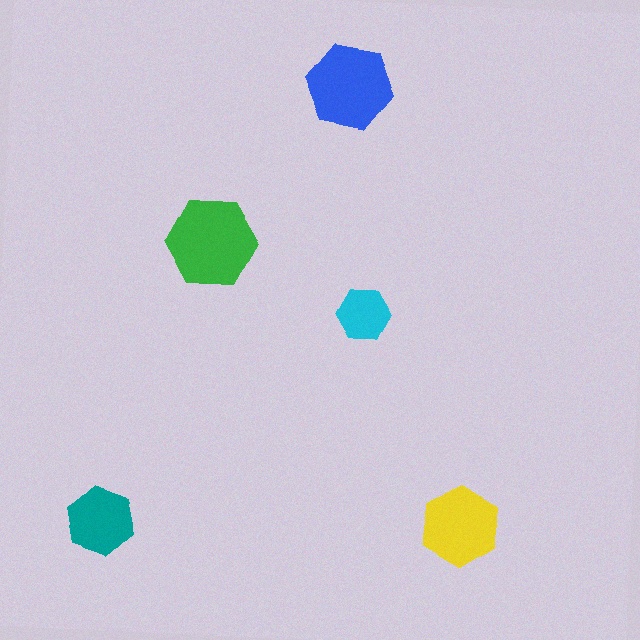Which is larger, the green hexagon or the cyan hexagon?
The green one.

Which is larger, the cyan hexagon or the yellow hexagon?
The yellow one.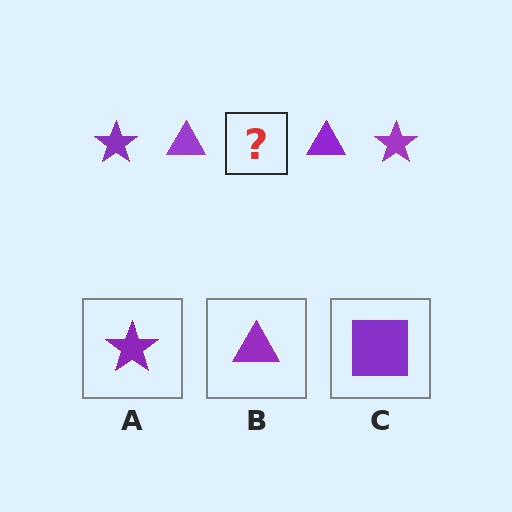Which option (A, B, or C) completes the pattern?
A.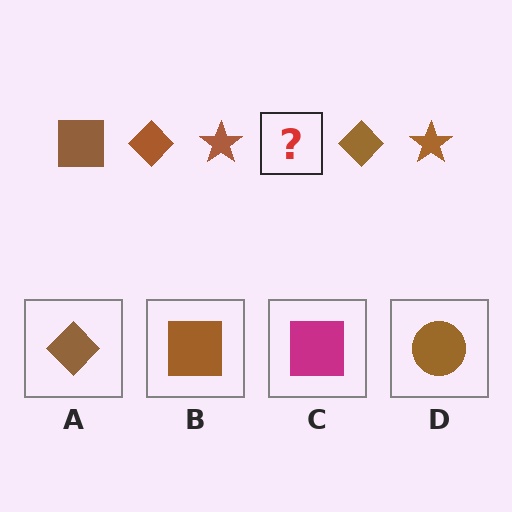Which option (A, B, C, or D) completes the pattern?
B.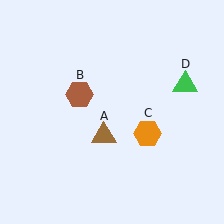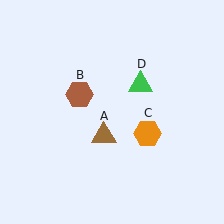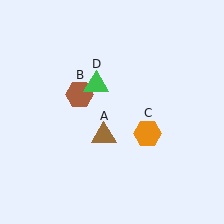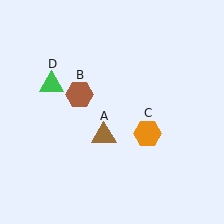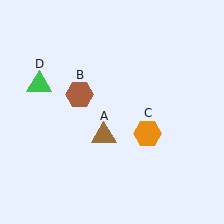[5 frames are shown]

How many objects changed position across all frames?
1 object changed position: green triangle (object D).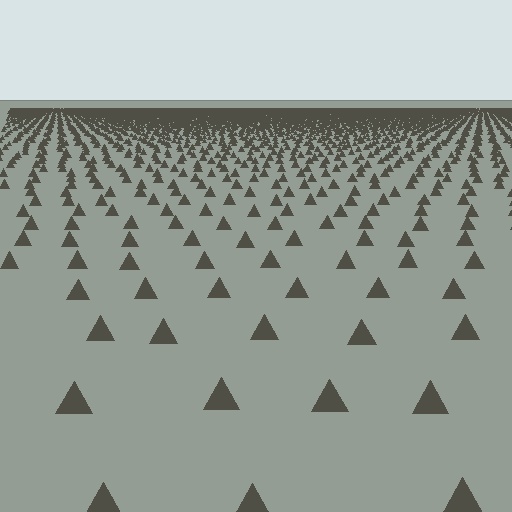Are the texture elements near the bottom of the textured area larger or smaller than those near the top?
Larger. Near the bottom, elements are closer to the viewer and appear at a bigger on-screen size.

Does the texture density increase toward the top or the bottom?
Density increases toward the top.